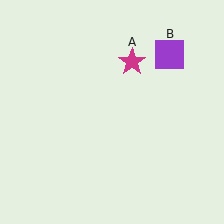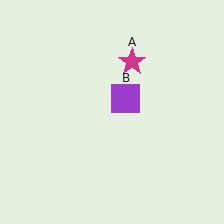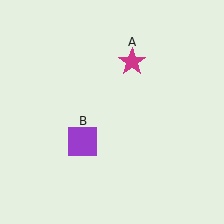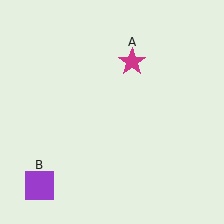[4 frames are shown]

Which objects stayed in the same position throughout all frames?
Magenta star (object A) remained stationary.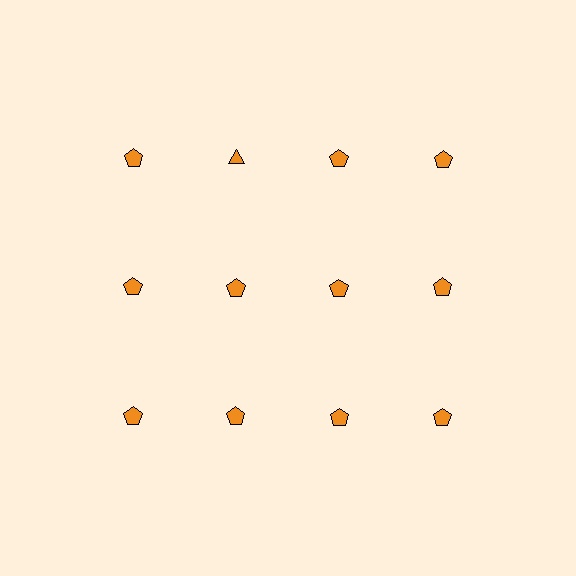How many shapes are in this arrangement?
There are 12 shapes arranged in a grid pattern.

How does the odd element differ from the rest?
It has a different shape: triangle instead of pentagon.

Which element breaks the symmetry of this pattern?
The orange triangle in the top row, second from left column breaks the symmetry. All other shapes are orange pentagons.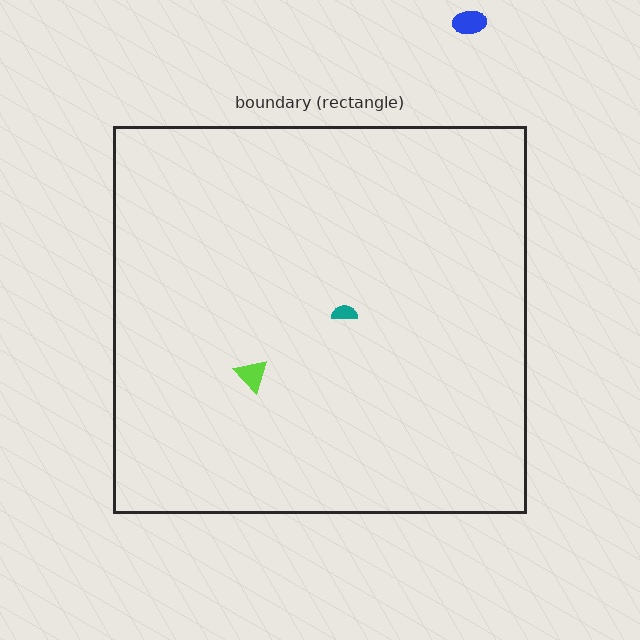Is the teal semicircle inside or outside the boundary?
Inside.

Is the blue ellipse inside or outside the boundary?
Outside.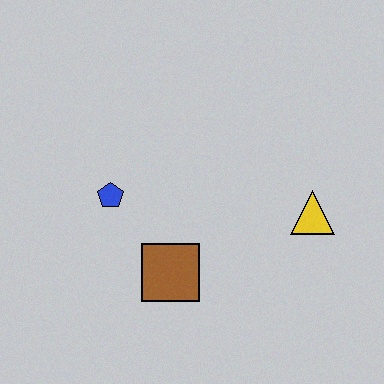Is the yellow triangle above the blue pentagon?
No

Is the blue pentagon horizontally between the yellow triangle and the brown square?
No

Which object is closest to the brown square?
The blue pentagon is closest to the brown square.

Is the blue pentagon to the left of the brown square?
Yes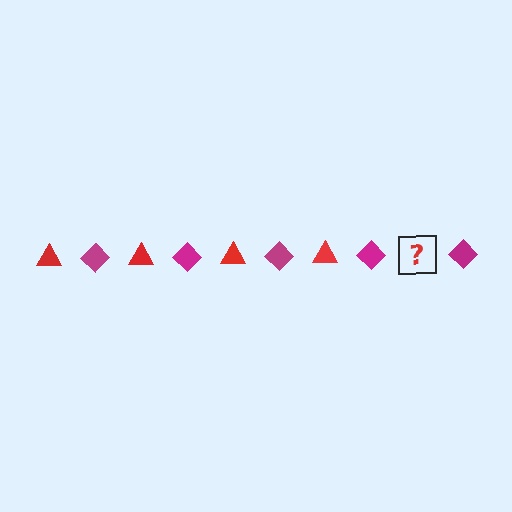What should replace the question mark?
The question mark should be replaced with a red triangle.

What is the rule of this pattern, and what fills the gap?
The rule is that the pattern alternates between red triangle and magenta diamond. The gap should be filled with a red triangle.